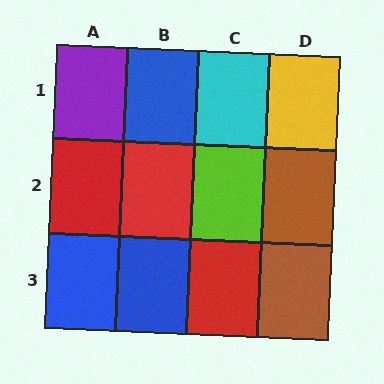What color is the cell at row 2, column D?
Brown.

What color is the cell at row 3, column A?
Blue.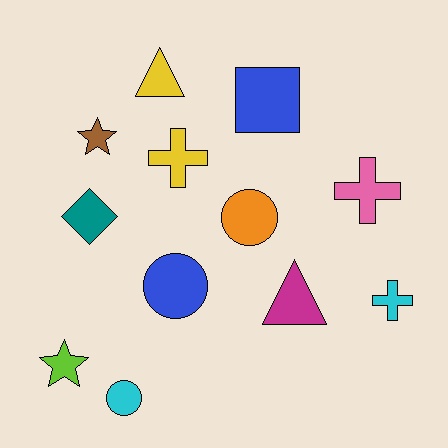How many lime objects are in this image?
There is 1 lime object.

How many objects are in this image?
There are 12 objects.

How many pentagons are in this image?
There are no pentagons.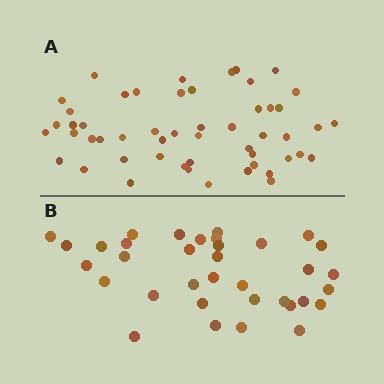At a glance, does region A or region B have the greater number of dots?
Region A (the top region) has more dots.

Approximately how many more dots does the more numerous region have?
Region A has approximately 15 more dots than region B.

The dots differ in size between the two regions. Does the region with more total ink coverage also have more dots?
No. Region B has more total ink coverage because its dots are larger, but region A actually contains more individual dots. Total area can be misleading — the number of items is what matters here.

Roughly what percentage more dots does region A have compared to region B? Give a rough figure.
About 50% more.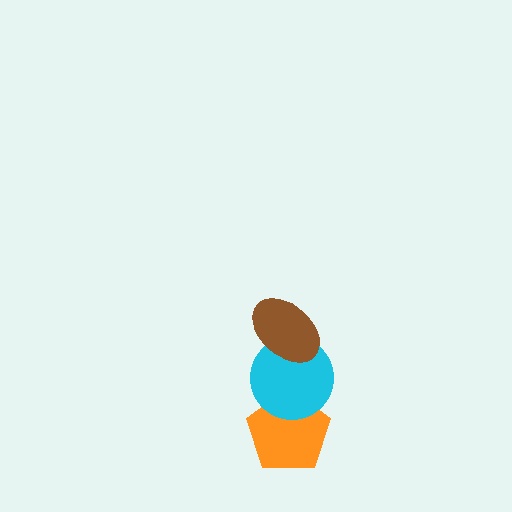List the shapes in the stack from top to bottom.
From top to bottom: the brown ellipse, the cyan circle, the orange pentagon.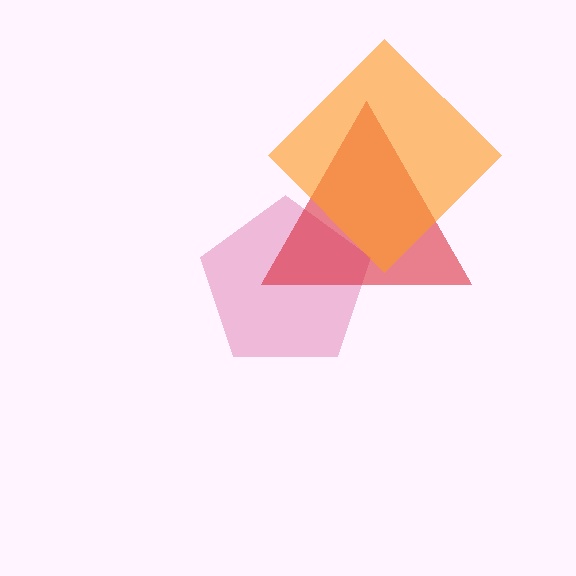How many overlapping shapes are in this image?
There are 3 overlapping shapes in the image.